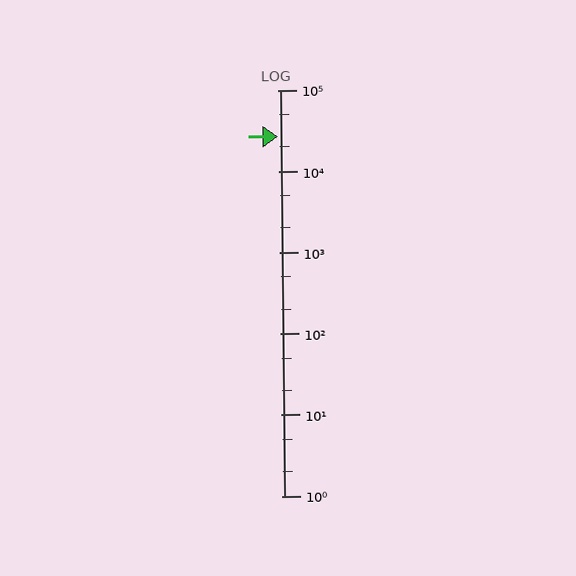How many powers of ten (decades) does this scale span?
The scale spans 5 decades, from 1 to 100000.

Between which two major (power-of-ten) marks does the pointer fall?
The pointer is between 10000 and 100000.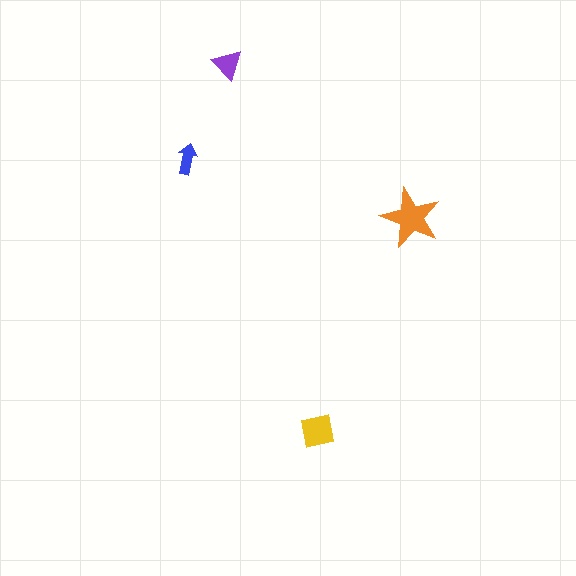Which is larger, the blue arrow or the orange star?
The orange star.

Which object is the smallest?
The blue arrow.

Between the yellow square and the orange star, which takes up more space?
The orange star.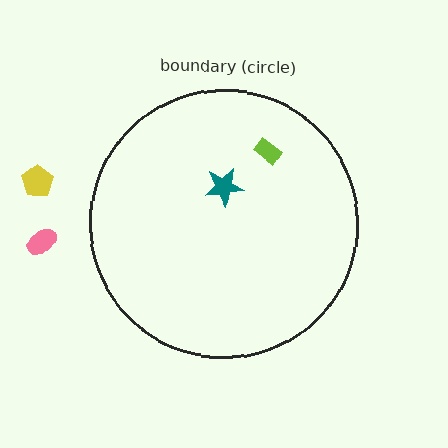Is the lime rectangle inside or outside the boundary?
Inside.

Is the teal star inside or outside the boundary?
Inside.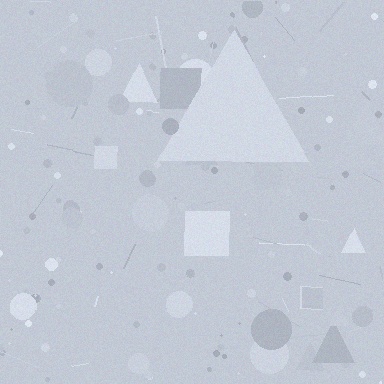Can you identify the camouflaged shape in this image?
The camouflaged shape is a triangle.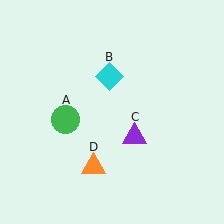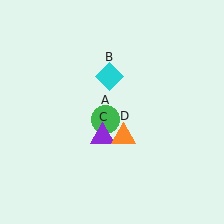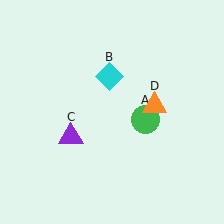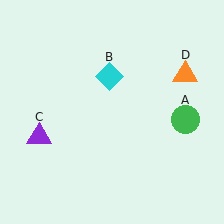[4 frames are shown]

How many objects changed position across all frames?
3 objects changed position: green circle (object A), purple triangle (object C), orange triangle (object D).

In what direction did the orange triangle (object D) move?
The orange triangle (object D) moved up and to the right.